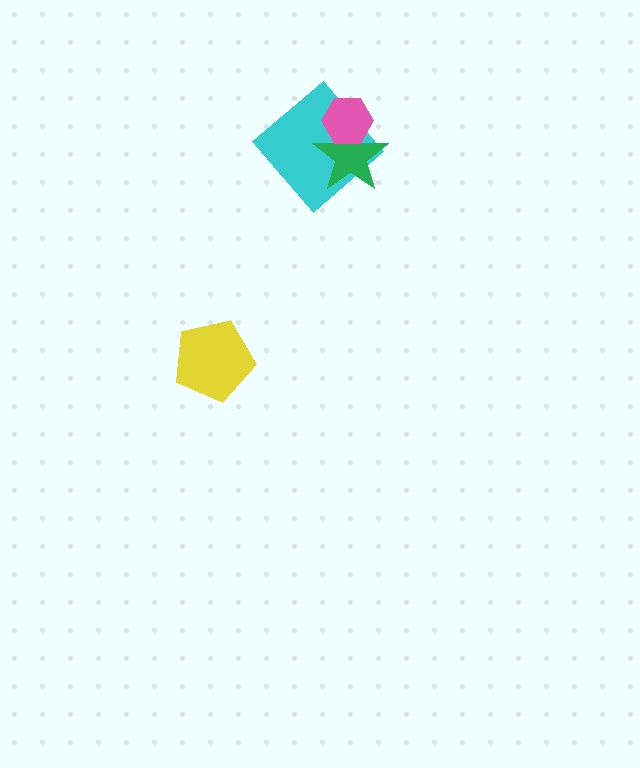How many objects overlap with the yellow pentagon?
0 objects overlap with the yellow pentagon.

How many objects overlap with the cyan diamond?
2 objects overlap with the cyan diamond.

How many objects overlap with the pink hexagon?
2 objects overlap with the pink hexagon.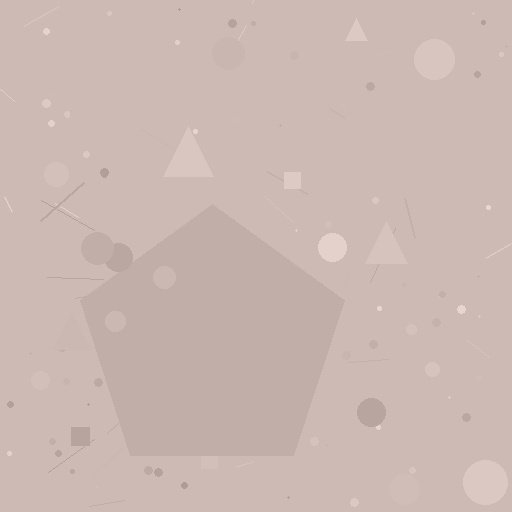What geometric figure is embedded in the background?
A pentagon is embedded in the background.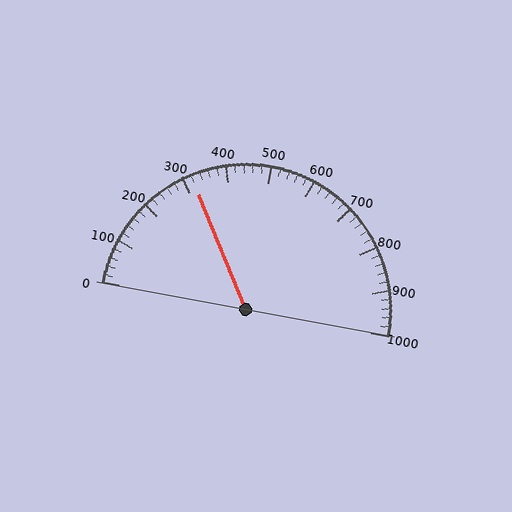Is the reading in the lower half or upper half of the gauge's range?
The reading is in the lower half of the range (0 to 1000).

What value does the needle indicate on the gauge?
The needle indicates approximately 320.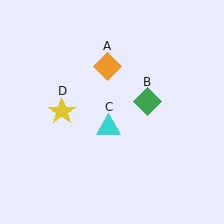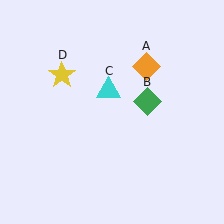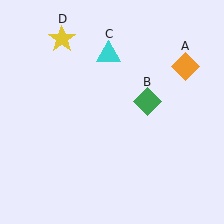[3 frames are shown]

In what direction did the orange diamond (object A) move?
The orange diamond (object A) moved right.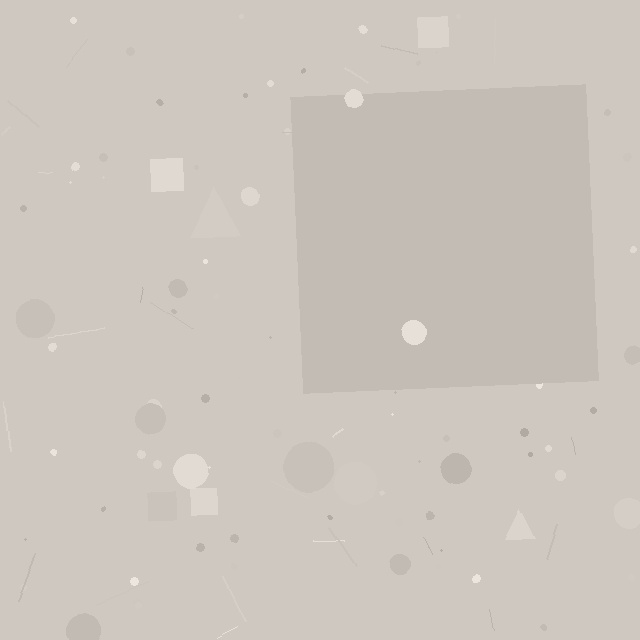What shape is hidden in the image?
A square is hidden in the image.